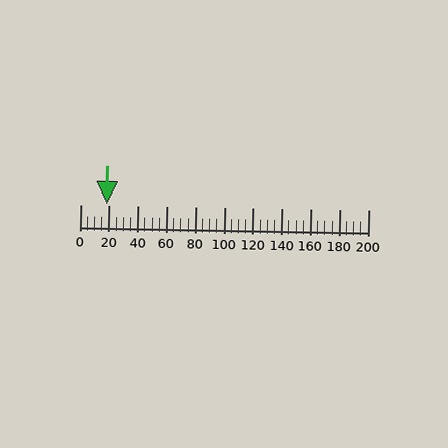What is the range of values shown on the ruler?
The ruler shows values from 0 to 200.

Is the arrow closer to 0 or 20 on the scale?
The arrow is closer to 20.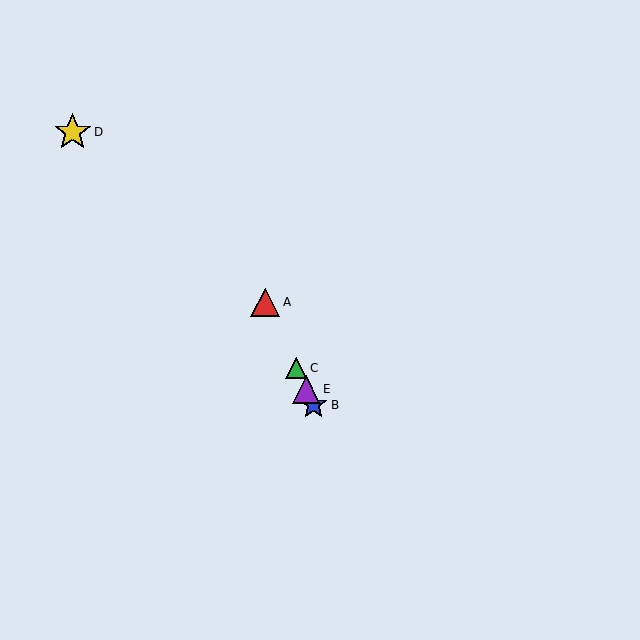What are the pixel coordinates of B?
Object B is at (313, 405).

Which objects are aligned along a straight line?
Objects A, B, C, E are aligned along a straight line.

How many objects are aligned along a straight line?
4 objects (A, B, C, E) are aligned along a straight line.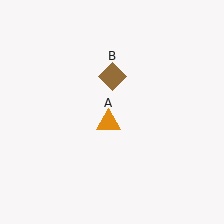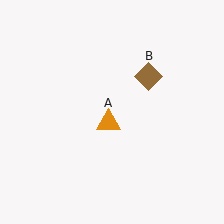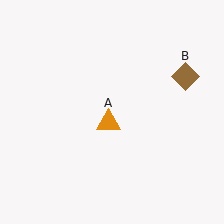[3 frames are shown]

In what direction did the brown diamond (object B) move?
The brown diamond (object B) moved right.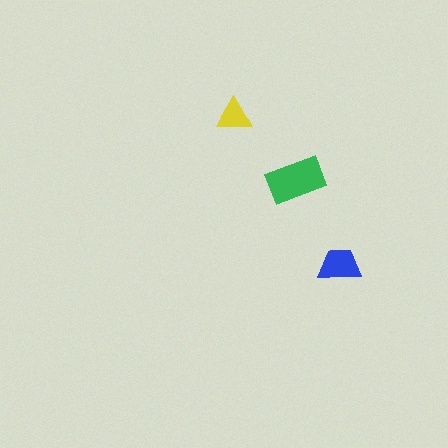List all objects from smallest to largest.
The yellow triangle, the blue trapezoid, the green rectangle.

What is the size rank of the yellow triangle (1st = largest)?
3rd.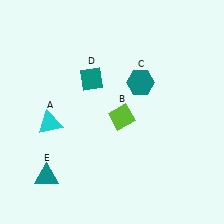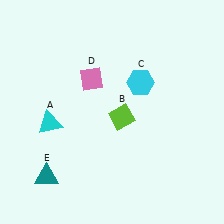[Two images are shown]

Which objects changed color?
C changed from teal to cyan. D changed from teal to pink.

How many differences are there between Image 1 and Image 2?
There are 2 differences between the two images.